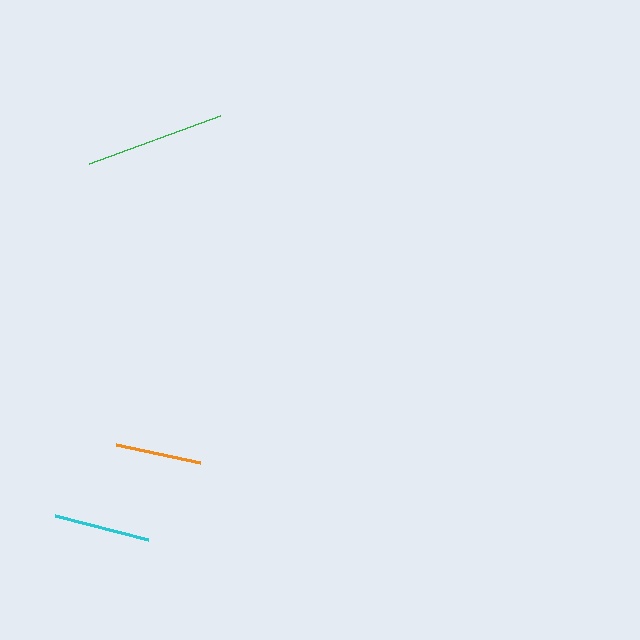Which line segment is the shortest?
The orange line is the shortest at approximately 86 pixels.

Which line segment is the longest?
The green line is the longest at approximately 139 pixels.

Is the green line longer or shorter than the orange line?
The green line is longer than the orange line.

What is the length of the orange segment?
The orange segment is approximately 86 pixels long.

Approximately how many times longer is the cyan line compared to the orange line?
The cyan line is approximately 1.1 times the length of the orange line.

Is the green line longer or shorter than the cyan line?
The green line is longer than the cyan line.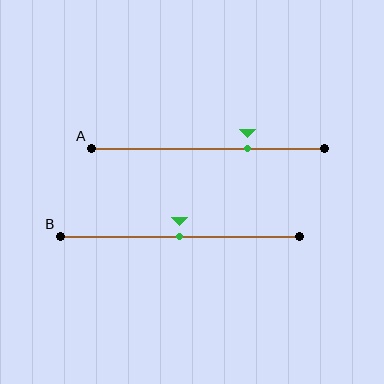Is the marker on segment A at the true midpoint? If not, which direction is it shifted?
No, the marker on segment A is shifted to the right by about 17% of the segment length.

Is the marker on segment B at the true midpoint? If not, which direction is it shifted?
Yes, the marker on segment B is at the true midpoint.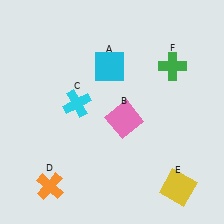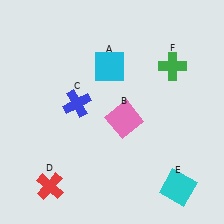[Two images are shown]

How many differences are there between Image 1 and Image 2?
There are 3 differences between the two images.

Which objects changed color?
C changed from cyan to blue. D changed from orange to red. E changed from yellow to cyan.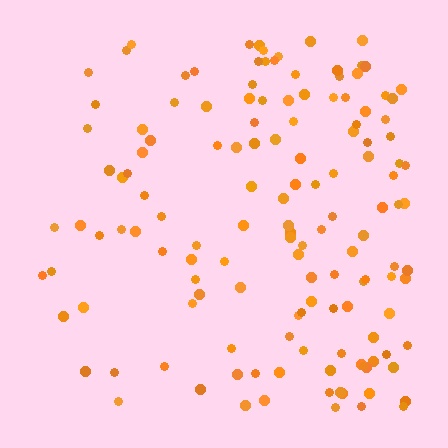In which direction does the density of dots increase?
From left to right, with the right side densest.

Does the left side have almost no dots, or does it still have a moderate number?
Still a moderate number, just noticeably fewer than the right.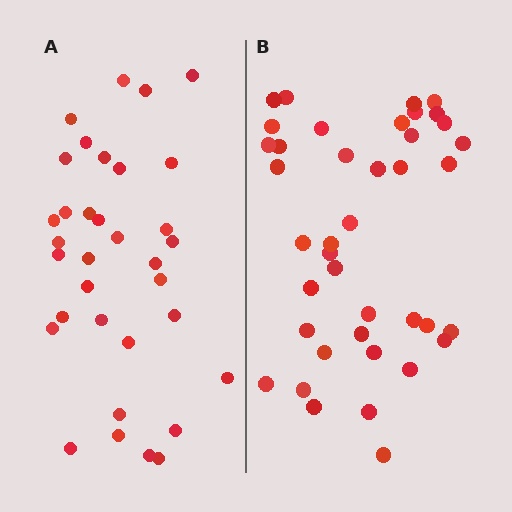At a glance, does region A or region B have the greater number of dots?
Region B (the right region) has more dots.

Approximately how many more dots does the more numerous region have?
Region B has about 6 more dots than region A.